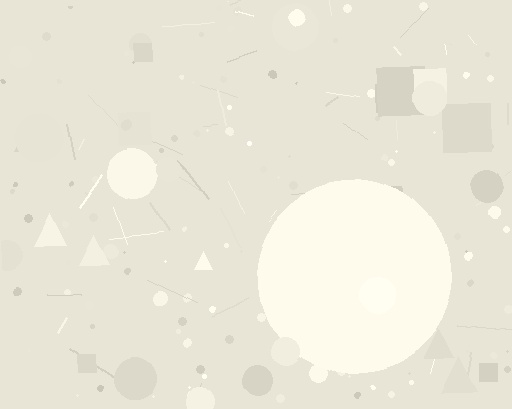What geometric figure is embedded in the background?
A circle is embedded in the background.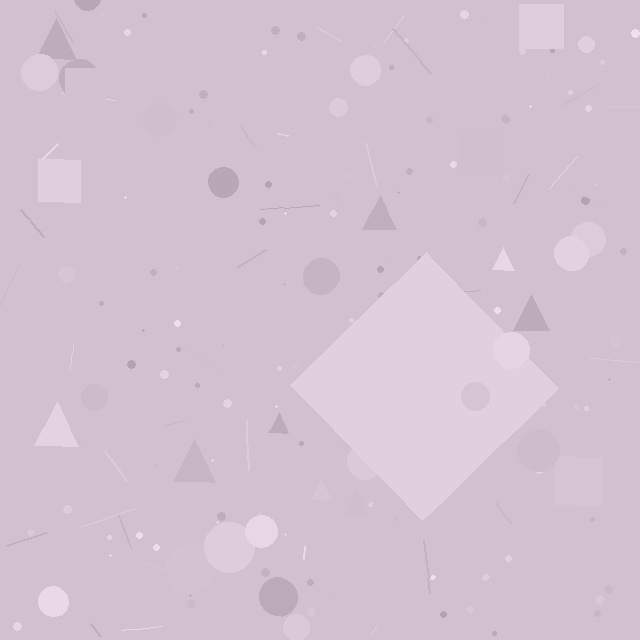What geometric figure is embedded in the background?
A diamond is embedded in the background.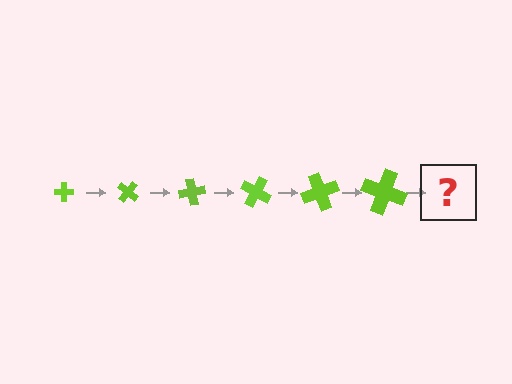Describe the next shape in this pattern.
It should be a cross, larger than the previous one and rotated 240 degrees from the start.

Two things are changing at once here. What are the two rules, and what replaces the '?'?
The two rules are that the cross grows larger each step and it rotates 40 degrees each step. The '?' should be a cross, larger than the previous one and rotated 240 degrees from the start.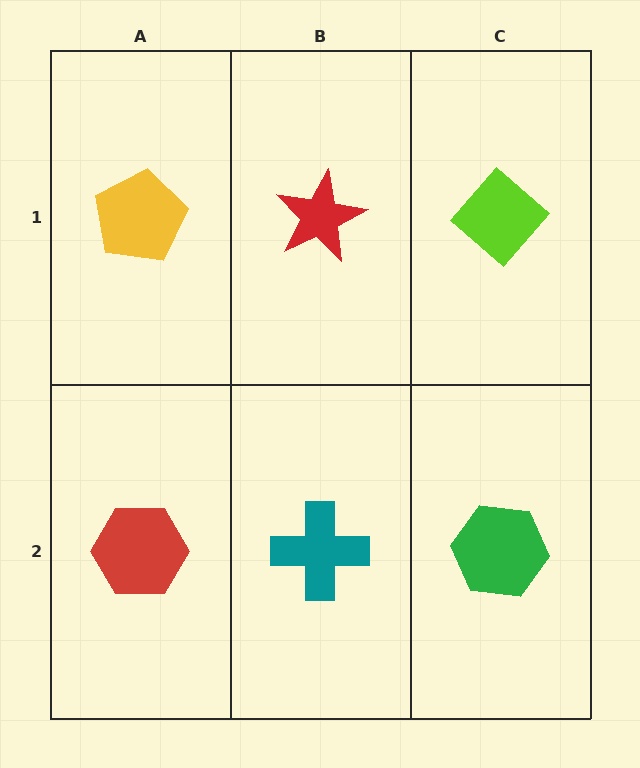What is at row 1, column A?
A yellow pentagon.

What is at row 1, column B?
A red star.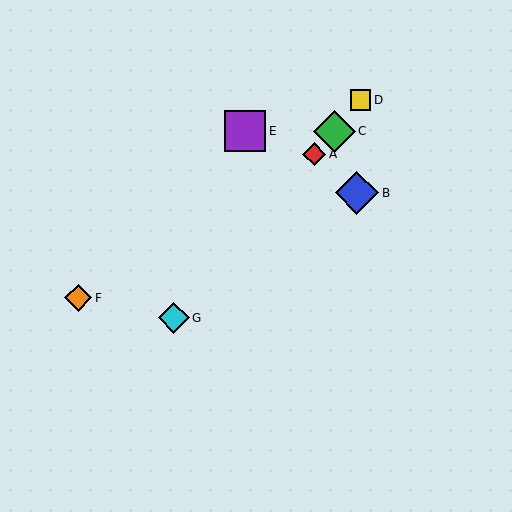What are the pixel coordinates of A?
Object A is at (314, 154).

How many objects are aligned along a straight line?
4 objects (A, C, D, G) are aligned along a straight line.